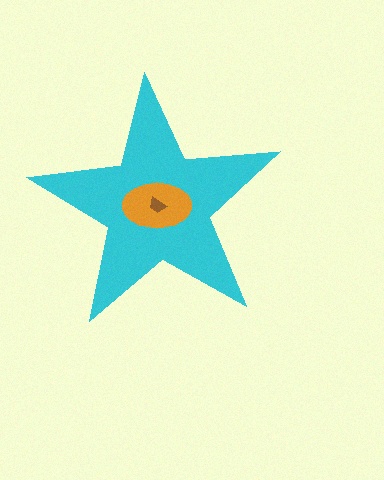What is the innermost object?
The brown trapezoid.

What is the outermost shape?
The cyan star.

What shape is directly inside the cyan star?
The orange ellipse.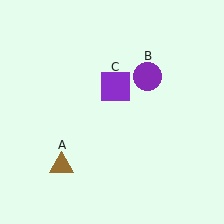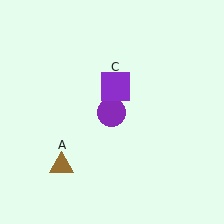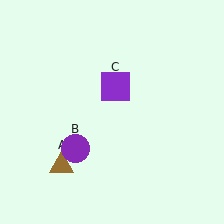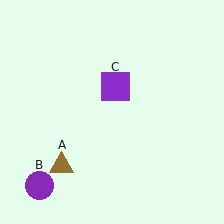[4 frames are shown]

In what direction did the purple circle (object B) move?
The purple circle (object B) moved down and to the left.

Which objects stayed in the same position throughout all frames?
Brown triangle (object A) and purple square (object C) remained stationary.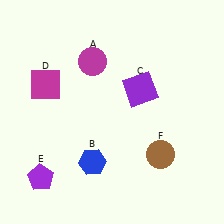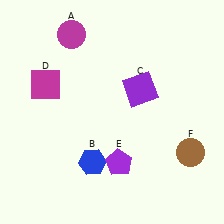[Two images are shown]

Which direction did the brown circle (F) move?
The brown circle (F) moved right.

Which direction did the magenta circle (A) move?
The magenta circle (A) moved up.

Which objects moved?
The objects that moved are: the magenta circle (A), the purple pentagon (E), the brown circle (F).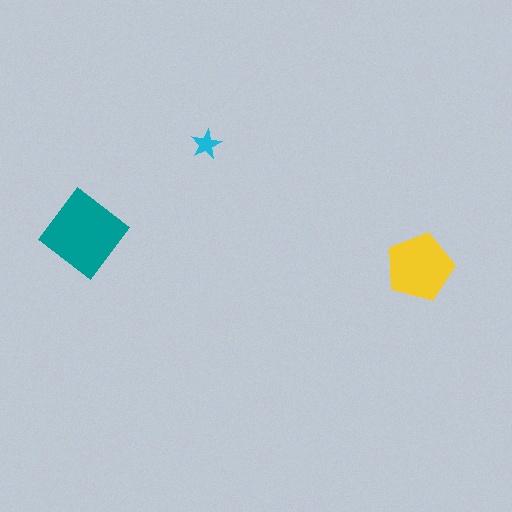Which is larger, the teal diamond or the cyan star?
The teal diamond.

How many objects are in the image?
There are 3 objects in the image.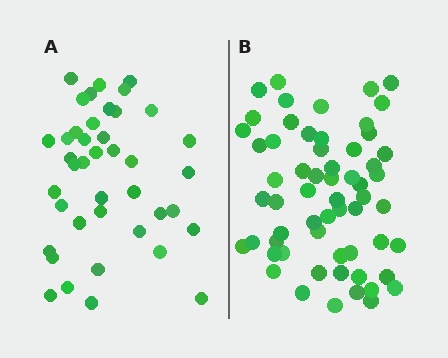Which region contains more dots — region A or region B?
Region B (the right region) has more dots.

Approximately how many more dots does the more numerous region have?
Region B has approximately 20 more dots than region A.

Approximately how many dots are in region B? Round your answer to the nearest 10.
About 60 dots.